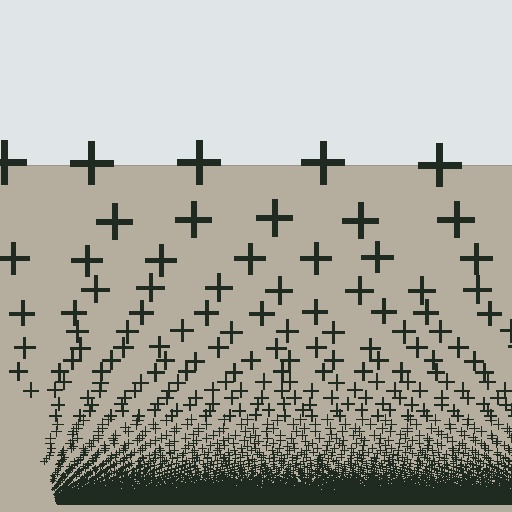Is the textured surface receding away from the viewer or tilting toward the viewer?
The surface appears to tilt toward the viewer. Texture elements get larger and sparser toward the top.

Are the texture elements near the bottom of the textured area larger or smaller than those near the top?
Smaller. The gradient is inverted — elements near the bottom are smaller and denser.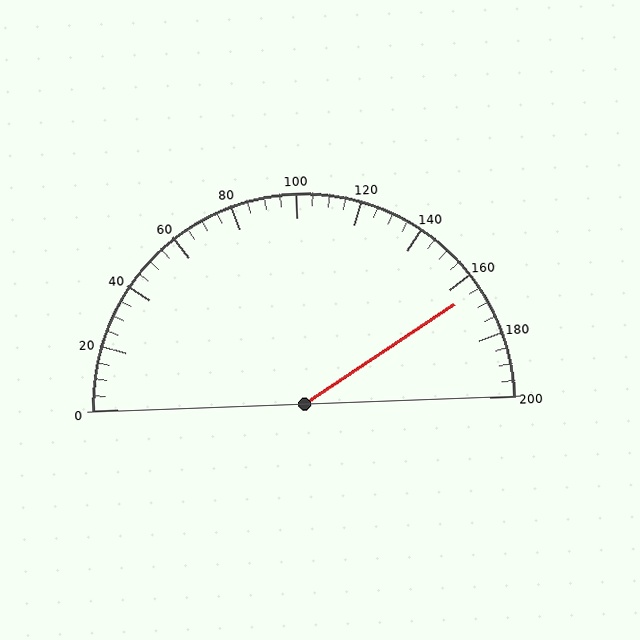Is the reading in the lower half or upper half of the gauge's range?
The reading is in the upper half of the range (0 to 200).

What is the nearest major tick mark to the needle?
The nearest major tick mark is 160.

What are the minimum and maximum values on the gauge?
The gauge ranges from 0 to 200.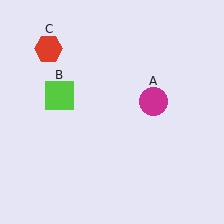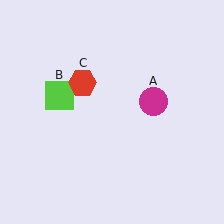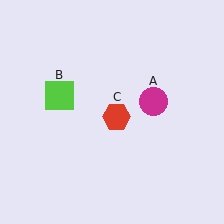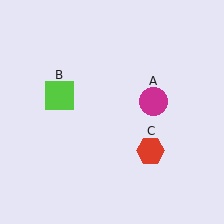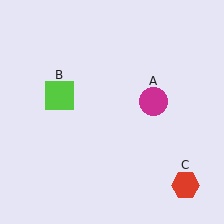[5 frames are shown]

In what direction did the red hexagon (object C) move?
The red hexagon (object C) moved down and to the right.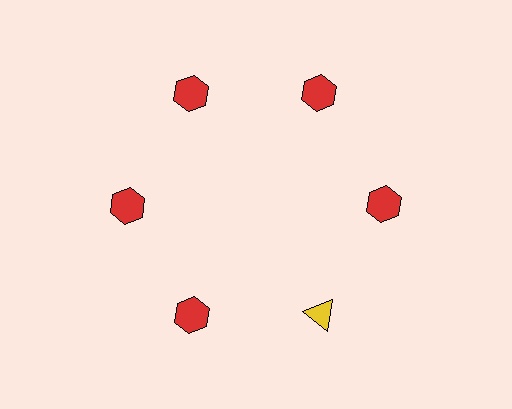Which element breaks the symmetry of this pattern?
The yellow triangle at roughly the 5 o'clock position breaks the symmetry. All other shapes are red hexagons.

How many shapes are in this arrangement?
There are 6 shapes arranged in a ring pattern.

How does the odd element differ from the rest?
It differs in both color (yellow instead of red) and shape (triangle instead of hexagon).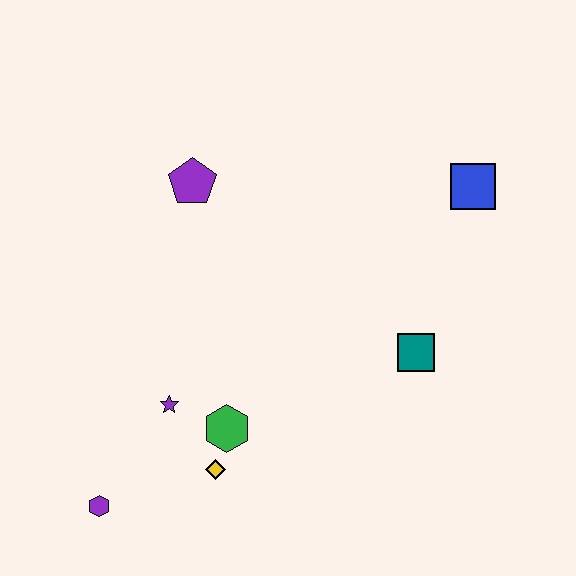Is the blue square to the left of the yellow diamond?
No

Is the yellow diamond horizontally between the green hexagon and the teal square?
No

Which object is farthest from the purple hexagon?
The blue square is farthest from the purple hexagon.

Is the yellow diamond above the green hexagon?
No